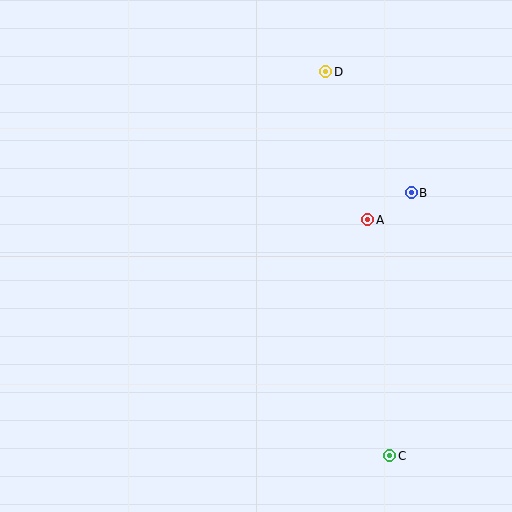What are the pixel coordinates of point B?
Point B is at (411, 193).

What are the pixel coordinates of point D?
Point D is at (326, 72).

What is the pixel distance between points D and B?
The distance between D and B is 148 pixels.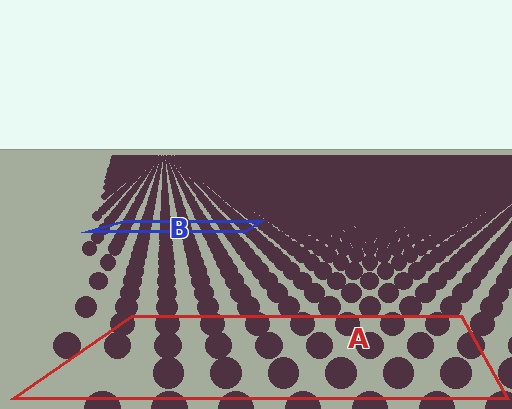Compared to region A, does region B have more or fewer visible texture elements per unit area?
Region B has more texture elements per unit area — they are packed more densely because it is farther away.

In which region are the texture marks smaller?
The texture marks are smaller in region B, because it is farther away.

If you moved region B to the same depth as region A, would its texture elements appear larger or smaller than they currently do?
They would appear larger. At a closer depth, the same texture elements are projected at a bigger on-screen size.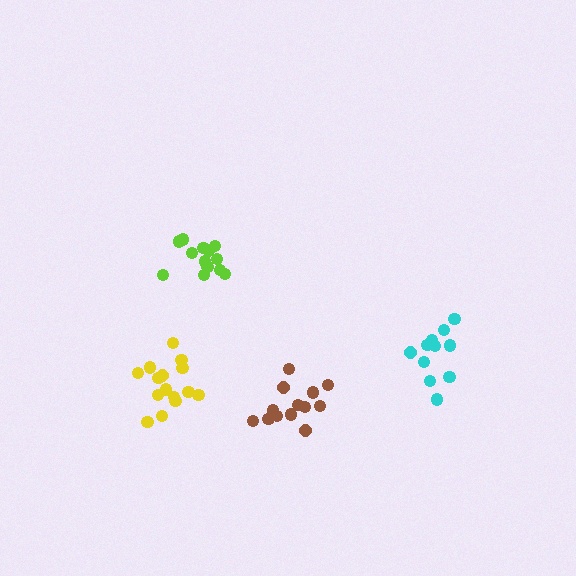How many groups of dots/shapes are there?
There are 4 groups.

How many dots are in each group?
Group 1: 13 dots, Group 2: 13 dots, Group 3: 11 dots, Group 4: 15 dots (52 total).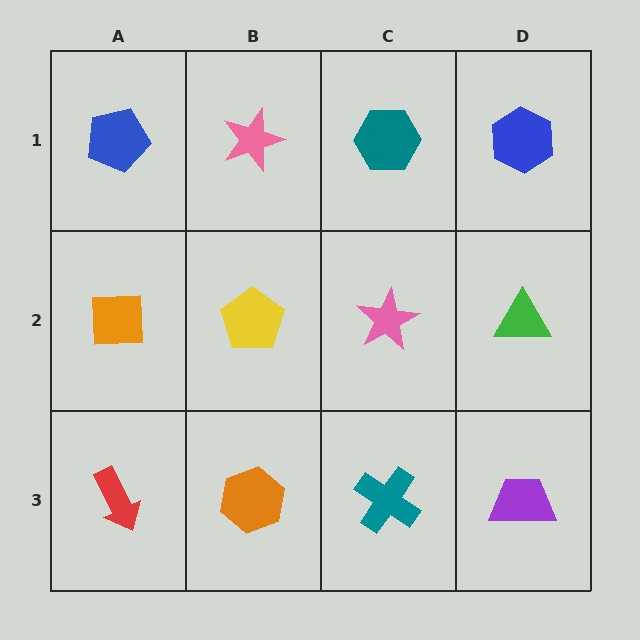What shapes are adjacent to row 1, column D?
A green triangle (row 2, column D), a teal hexagon (row 1, column C).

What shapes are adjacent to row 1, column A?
An orange square (row 2, column A), a pink star (row 1, column B).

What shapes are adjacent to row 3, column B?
A yellow pentagon (row 2, column B), a red arrow (row 3, column A), a teal cross (row 3, column C).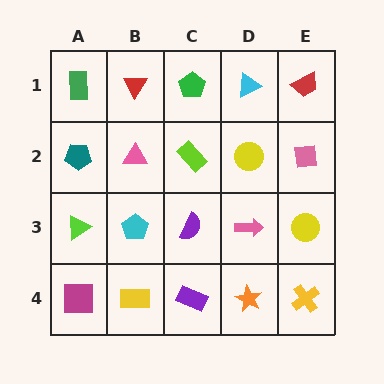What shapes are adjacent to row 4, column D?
A pink arrow (row 3, column D), a purple rectangle (row 4, column C), a yellow cross (row 4, column E).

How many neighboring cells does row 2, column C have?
4.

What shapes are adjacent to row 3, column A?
A teal pentagon (row 2, column A), a magenta square (row 4, column A), a cyan pentagon (row 3, column B).